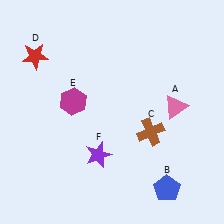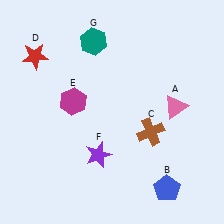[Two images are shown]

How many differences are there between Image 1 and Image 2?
There is 1 difference between the two images.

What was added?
A teal hexagon (G) was added in Image 2.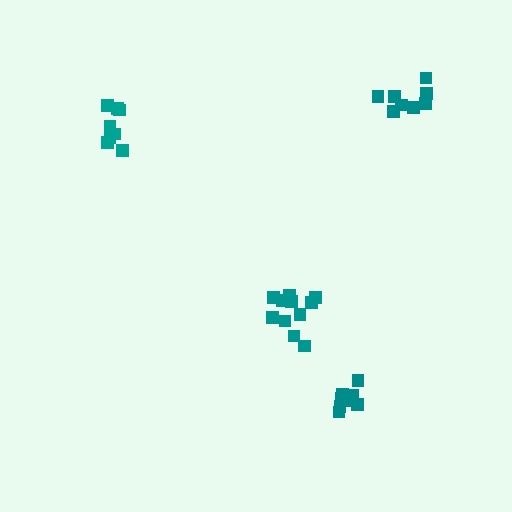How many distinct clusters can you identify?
There are 4 distinct clusters.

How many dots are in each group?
Group 1: 8 dots, Group 2: 8 dots, Group 3: 11 dots, Group 4: 8 dots (35 total).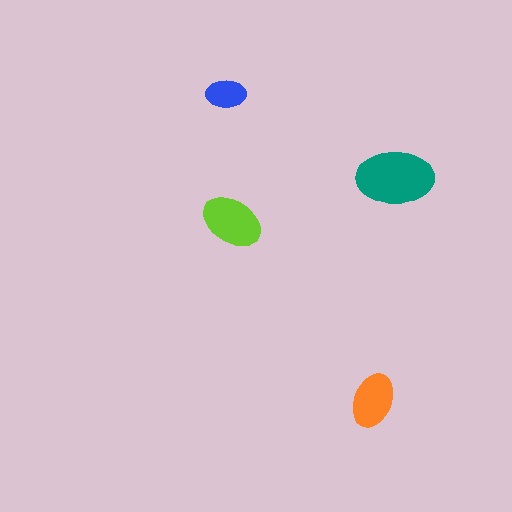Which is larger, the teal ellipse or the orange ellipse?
The teal one.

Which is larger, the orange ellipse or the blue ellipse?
The orange one.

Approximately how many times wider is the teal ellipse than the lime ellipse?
About 1.5 times wider.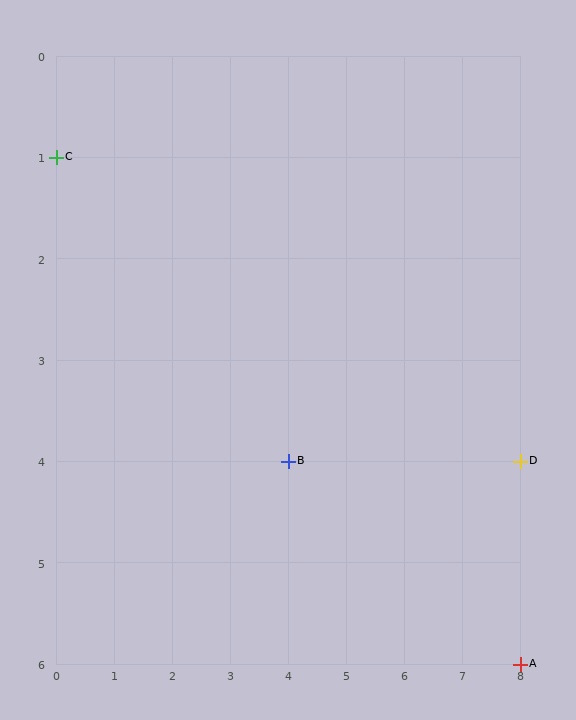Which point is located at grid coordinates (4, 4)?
Point B is at (4, 4).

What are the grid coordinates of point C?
Point C is at grid coordinates (0, 1).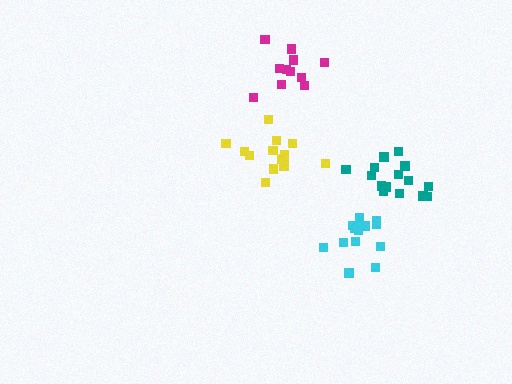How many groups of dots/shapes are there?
There are 4 groups.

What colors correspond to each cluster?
The clusters are colored: cyan, magenta, yellow, teal.